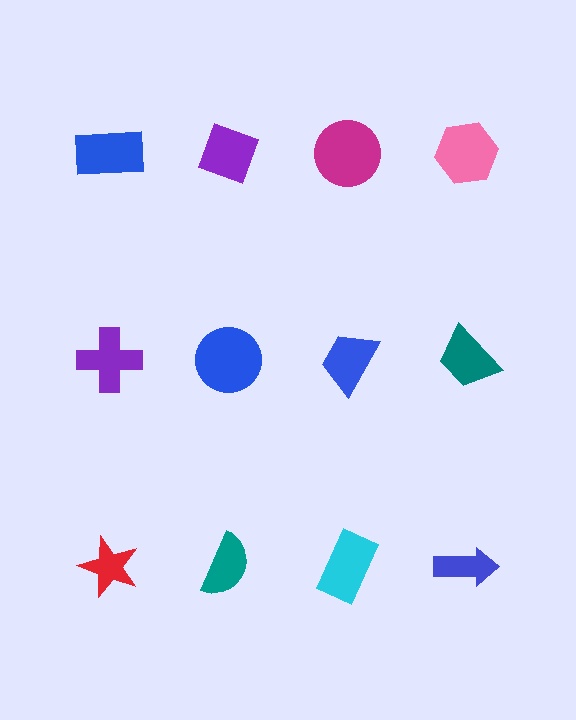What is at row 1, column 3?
A magenta circle.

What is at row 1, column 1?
A blue rectangle.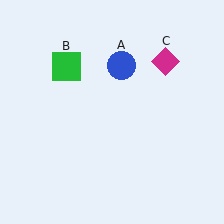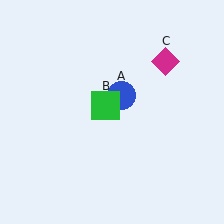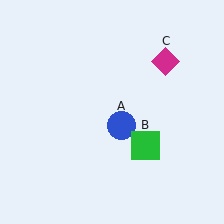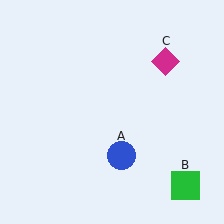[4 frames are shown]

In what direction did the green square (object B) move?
The green square (object B) moved down and to the right.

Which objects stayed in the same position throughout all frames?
Magenta diamond (object C) remained stationary.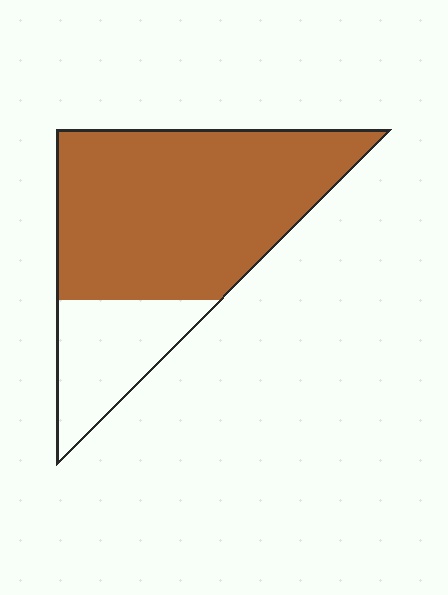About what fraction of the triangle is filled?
About three quarters (3/4).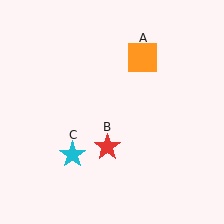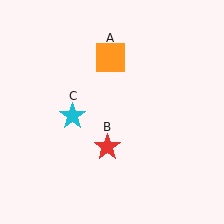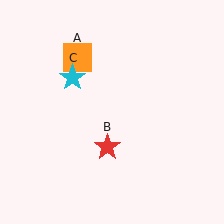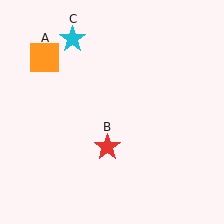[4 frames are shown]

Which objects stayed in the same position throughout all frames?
Red star (object B) remained stationary.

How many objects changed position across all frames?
2 objects changed position: orange square (object A), cyan star (object C).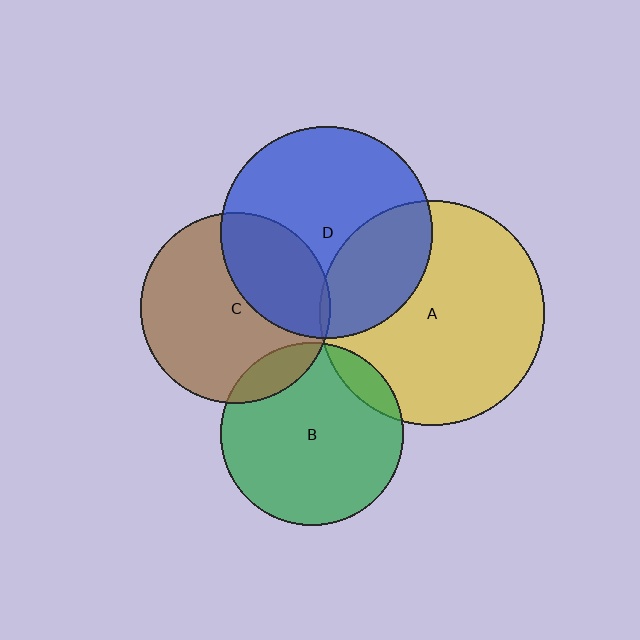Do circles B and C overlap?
Yes.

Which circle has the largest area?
Circle A (yellow).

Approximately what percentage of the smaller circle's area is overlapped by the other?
Approximately 10%.